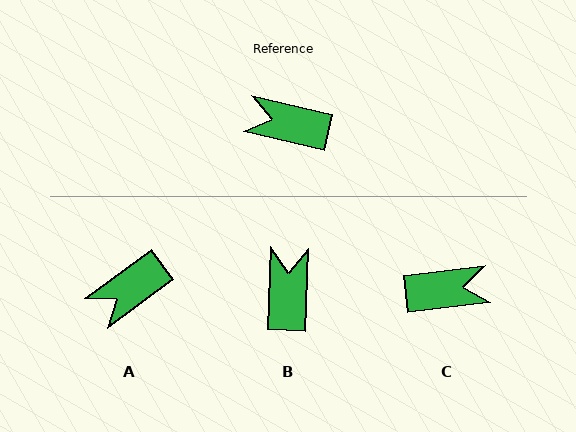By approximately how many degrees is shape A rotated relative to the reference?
Approximately 50 degrees counter-clockwise.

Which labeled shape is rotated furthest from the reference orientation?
C, about 160 degrees away.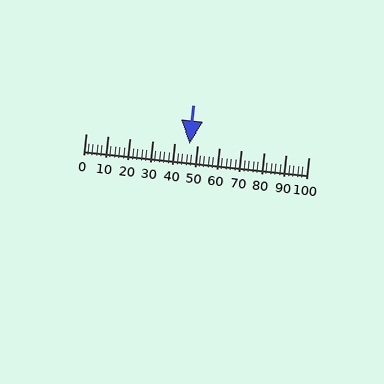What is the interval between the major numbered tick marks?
The major tick marks are spaced 10 units apart.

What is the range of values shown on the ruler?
The ruler shows values from 0 to 100.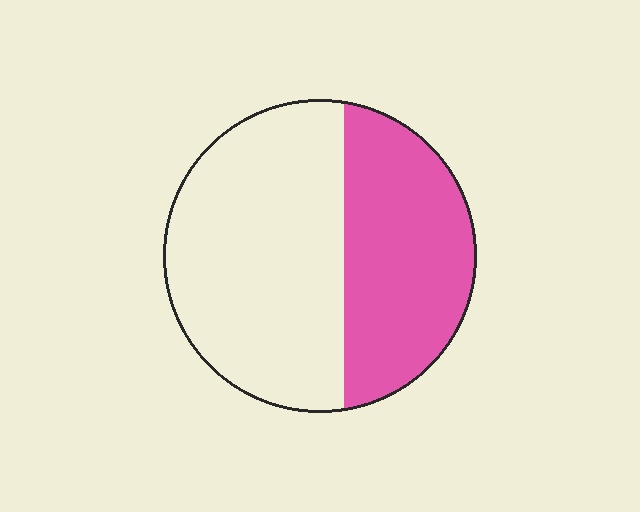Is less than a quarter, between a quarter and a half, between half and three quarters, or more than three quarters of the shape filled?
Between a quarter and a half.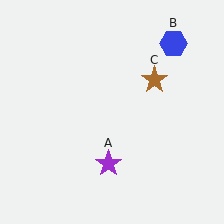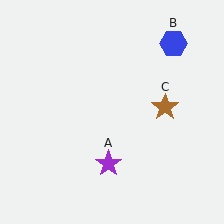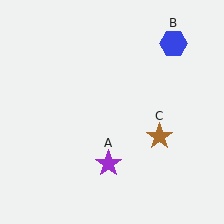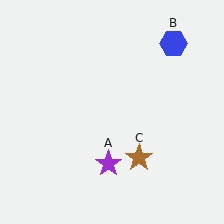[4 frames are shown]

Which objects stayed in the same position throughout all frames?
Purple star (object A) and blue hexagon (object B) remained stationary.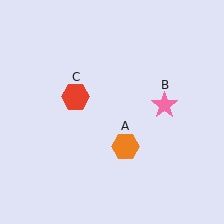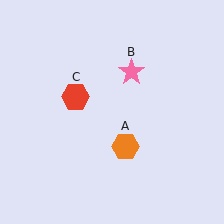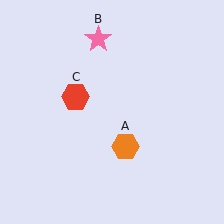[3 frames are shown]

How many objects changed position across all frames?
1 object changed position: pink star (object B).